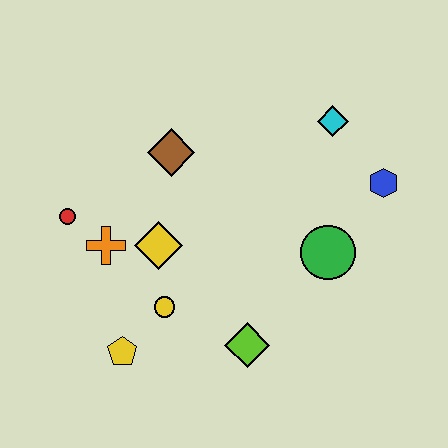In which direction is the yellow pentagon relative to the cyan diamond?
The yellow pentagon is below the cyan diamond.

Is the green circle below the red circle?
Yes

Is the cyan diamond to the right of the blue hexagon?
No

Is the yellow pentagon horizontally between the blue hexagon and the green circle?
No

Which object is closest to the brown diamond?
The yellow diamond is closest to the brown diamond.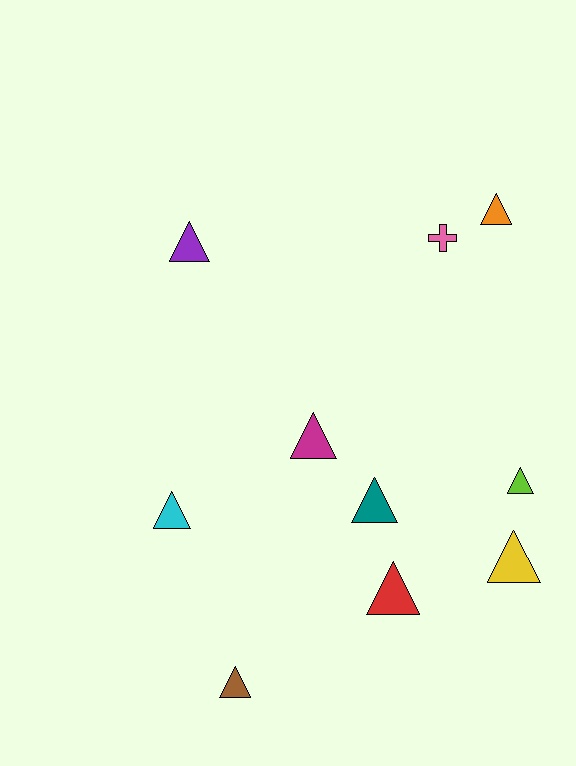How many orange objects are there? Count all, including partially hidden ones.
There is 1 orange object.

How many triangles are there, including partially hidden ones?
There are 9 triangles.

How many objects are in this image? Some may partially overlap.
There are 10 objects.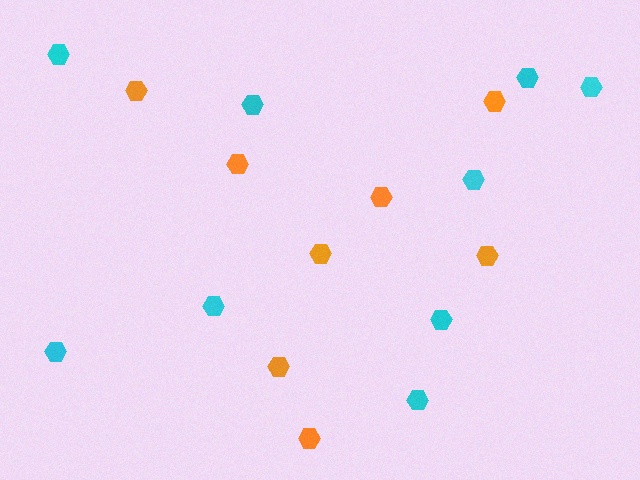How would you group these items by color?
There are 2 groups: one group of cyan hexagons (9) and one group of orange hexagons (8).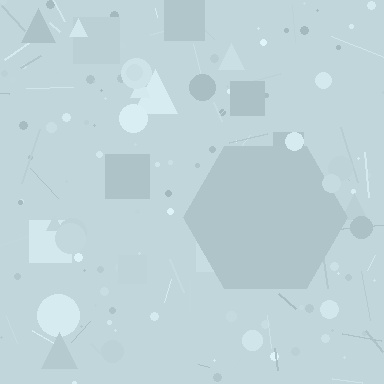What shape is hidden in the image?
A hexagon is hidden in the image.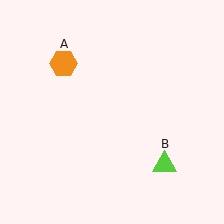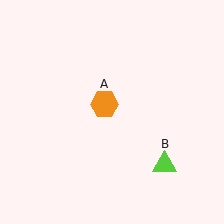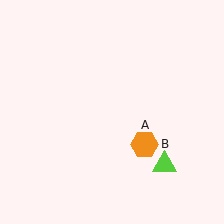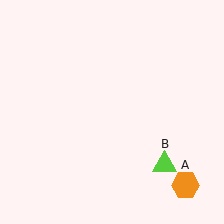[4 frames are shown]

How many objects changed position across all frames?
1 object changed position: orange hexagon (object A).